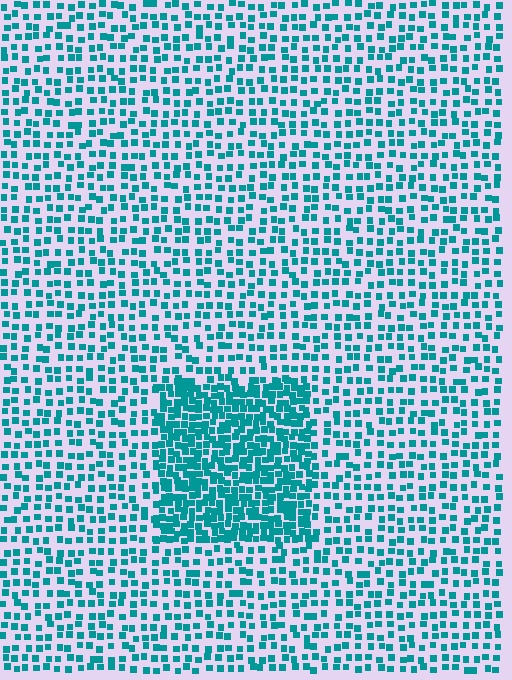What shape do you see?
I see a rectangle.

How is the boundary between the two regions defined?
The boundary is defined by a change in element density (approximately 2.2x ratio). All elements are the same color, size, and shape.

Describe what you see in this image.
The image contains small teal elements arranged at two different densities. A rectangle-shaped region is visible where the elements are more densely packed than the surrounding area.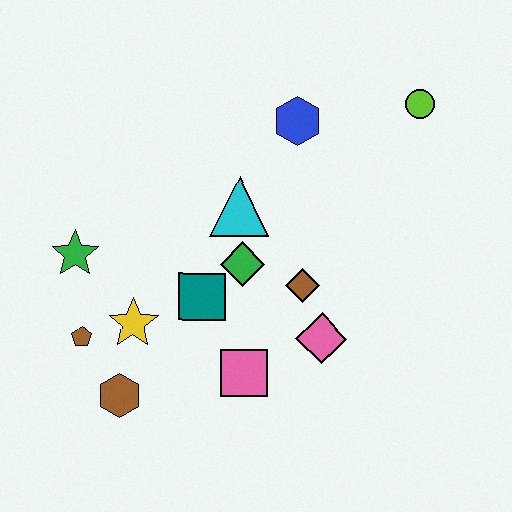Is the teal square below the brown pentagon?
No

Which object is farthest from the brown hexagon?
The lime circle is farthest from the brown hexagon.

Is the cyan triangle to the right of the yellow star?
Yes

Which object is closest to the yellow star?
The brown pentagon is closest to the yellow star.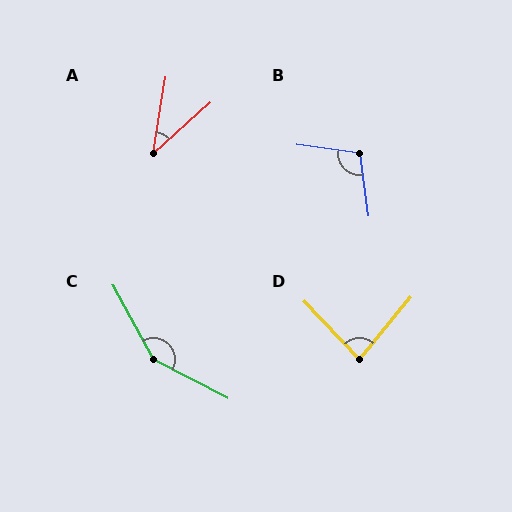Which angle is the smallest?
A, at approximately 39 degrees.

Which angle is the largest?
C, at approximately 146 degrees.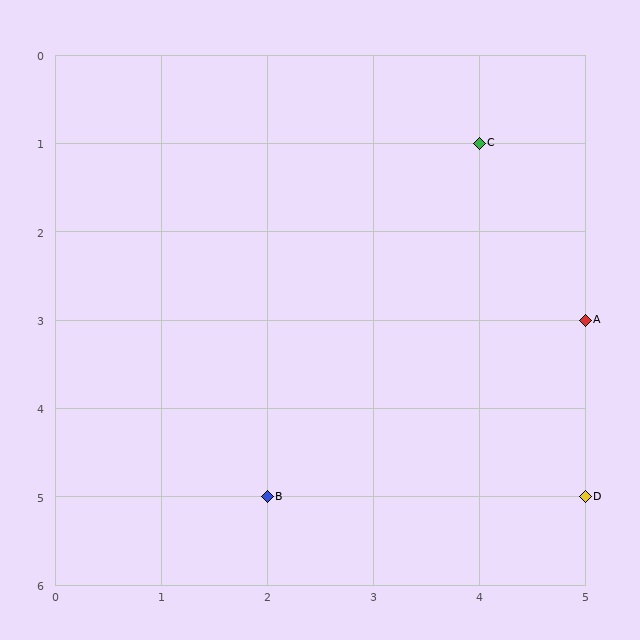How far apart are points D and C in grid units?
Points D and C are 1 column and 4 rows apart (about 4.1 grid units diagonally).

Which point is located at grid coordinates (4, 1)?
Point C is at (4, 1).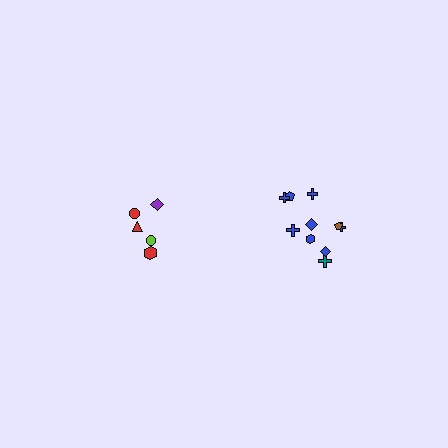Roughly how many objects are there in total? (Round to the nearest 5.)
Roughly 15 objects in total.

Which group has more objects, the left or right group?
The right group.